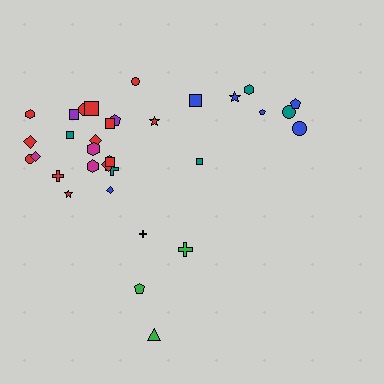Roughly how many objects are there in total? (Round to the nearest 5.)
Roughly 35 objects in total.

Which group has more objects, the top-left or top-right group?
The top-left group.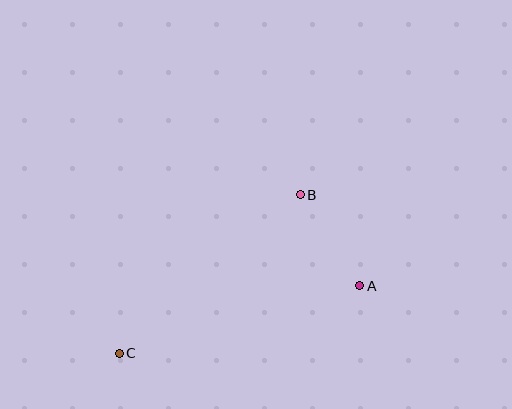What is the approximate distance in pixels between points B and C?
The distance between B and C is approximately 241 pixels.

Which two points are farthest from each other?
Points A and C are farthest from each other.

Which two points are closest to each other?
Points A and B are closest to each other.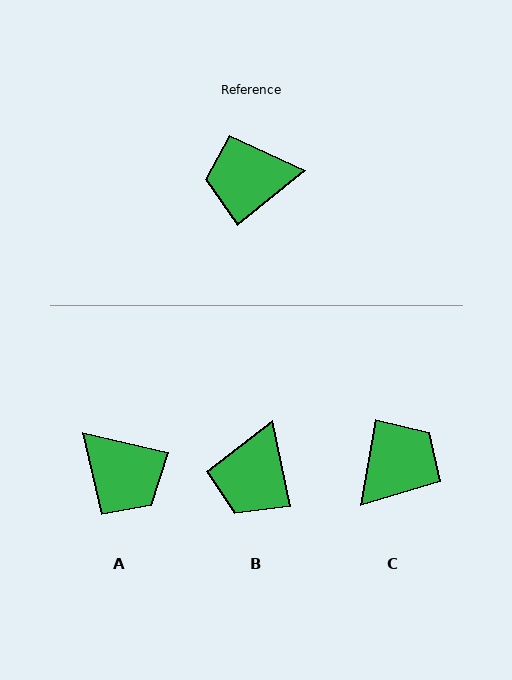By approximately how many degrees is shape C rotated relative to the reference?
Approximately 138 degrees clockwise.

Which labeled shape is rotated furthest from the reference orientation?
C, about 138 degrees away.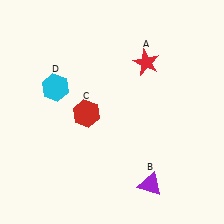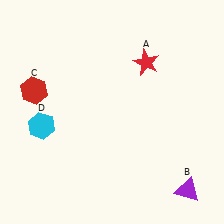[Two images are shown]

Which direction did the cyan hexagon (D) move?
The cyan hexagon (D) moved down.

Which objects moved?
The objects that moved are: the purple triangle (B), the red hexagon (C), the cyan hexagon (D).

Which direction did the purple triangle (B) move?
The purple triangle (B) moved right.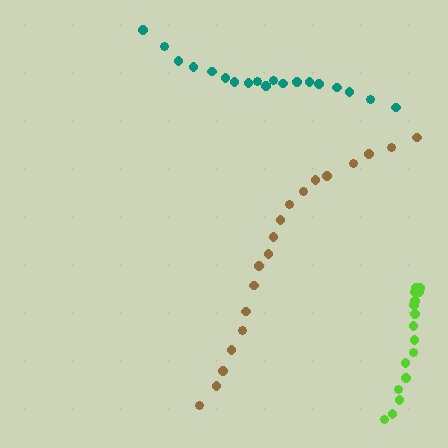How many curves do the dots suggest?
There are 3 distinct paths.